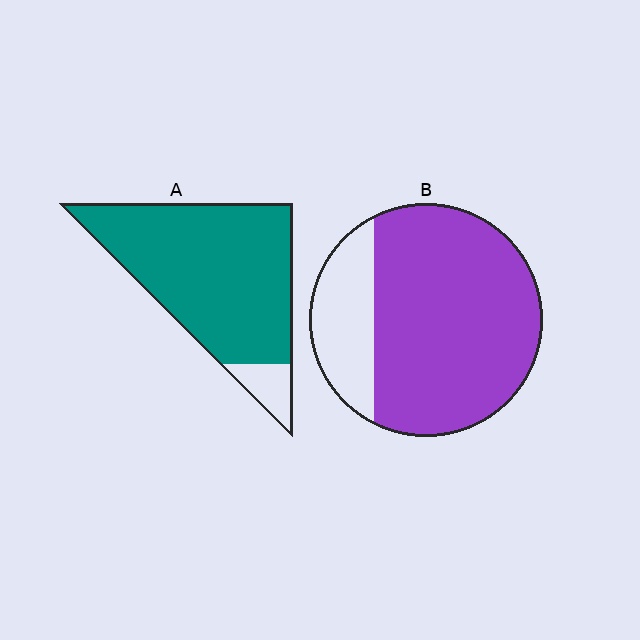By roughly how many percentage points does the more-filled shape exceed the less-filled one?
By roughly 15 percentage points (A over B).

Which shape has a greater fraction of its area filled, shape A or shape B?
Shape A.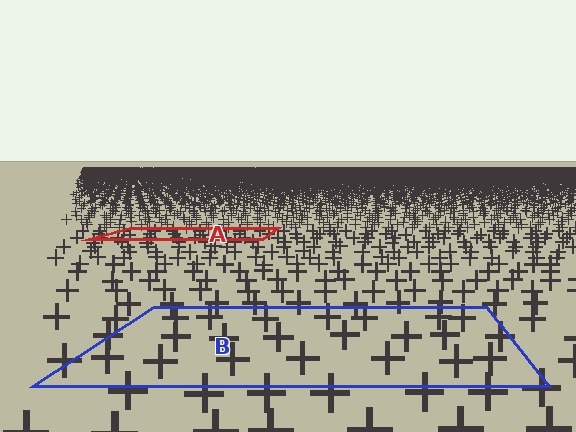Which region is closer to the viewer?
Region B is closer. The texture elements there are larger and more spread out.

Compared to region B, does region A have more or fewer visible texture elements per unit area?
Region A has more texture elements per unit area — they are packed more densely because it is farther away.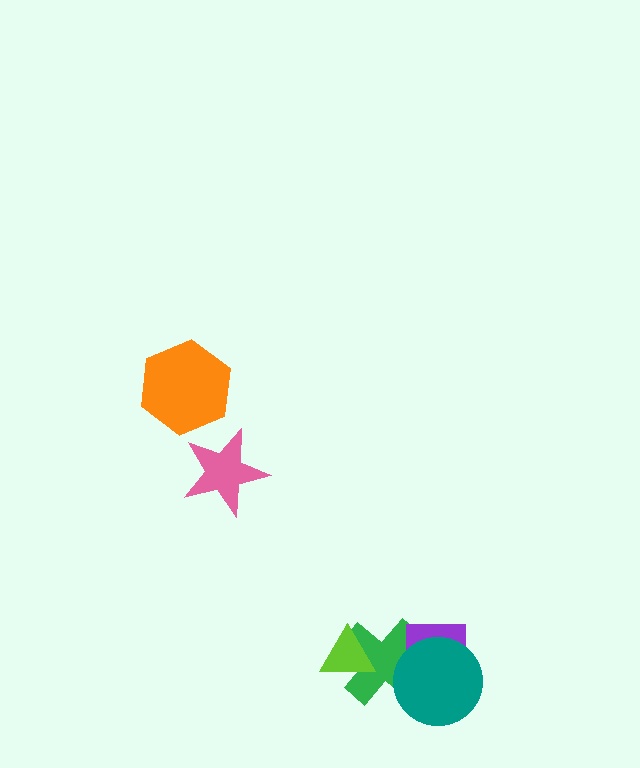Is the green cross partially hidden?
Yes, it is partially covered by another shape.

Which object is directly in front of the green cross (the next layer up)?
The lime triangle is directly in front of the green cross.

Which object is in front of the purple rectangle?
The teal circle is in front of the purple rectangle.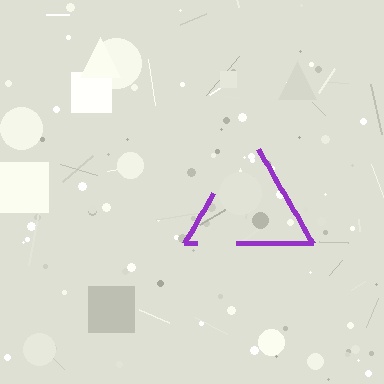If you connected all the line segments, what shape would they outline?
They would outline a triangle.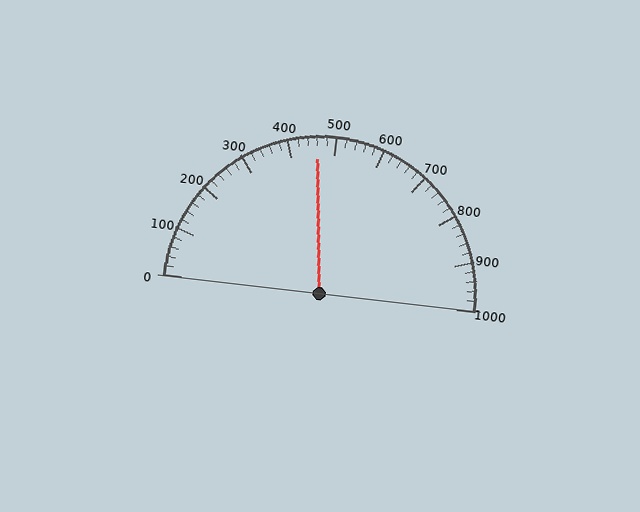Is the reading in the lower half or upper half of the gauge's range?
The reading is in the lower half of the range (0 to 1000).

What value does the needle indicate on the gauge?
The needle indicates approximately 460.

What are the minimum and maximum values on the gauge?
The gauge ranges from 0 to 1000.